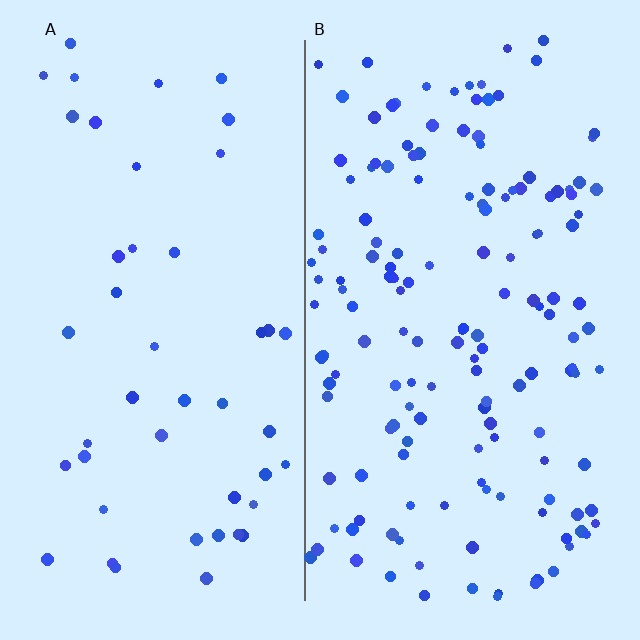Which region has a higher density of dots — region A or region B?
B (the right).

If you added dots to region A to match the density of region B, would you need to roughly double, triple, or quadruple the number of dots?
Approximately triple.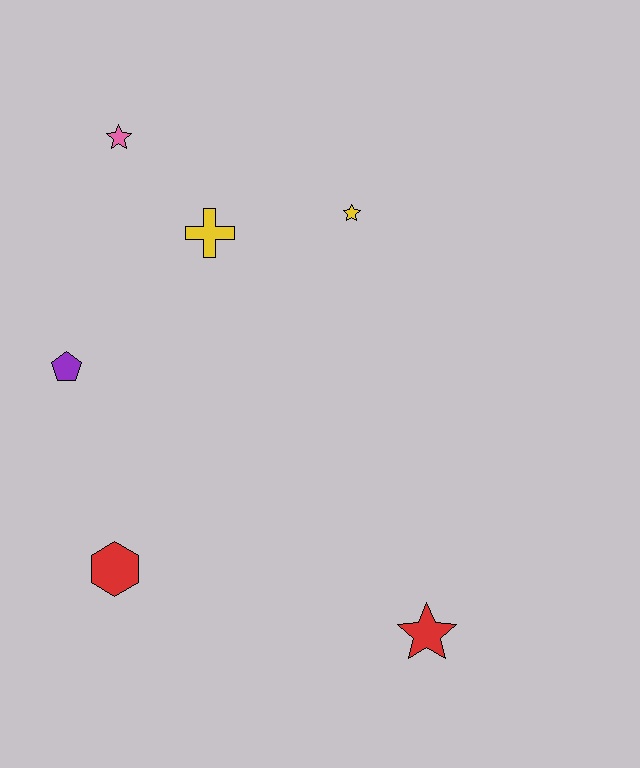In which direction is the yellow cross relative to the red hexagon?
The yellow cross is above the red hexagon.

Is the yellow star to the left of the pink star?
No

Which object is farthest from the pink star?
The red star is farthest from the pink star.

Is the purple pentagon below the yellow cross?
Yes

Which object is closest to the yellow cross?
The pink star is closest to the yellow cross.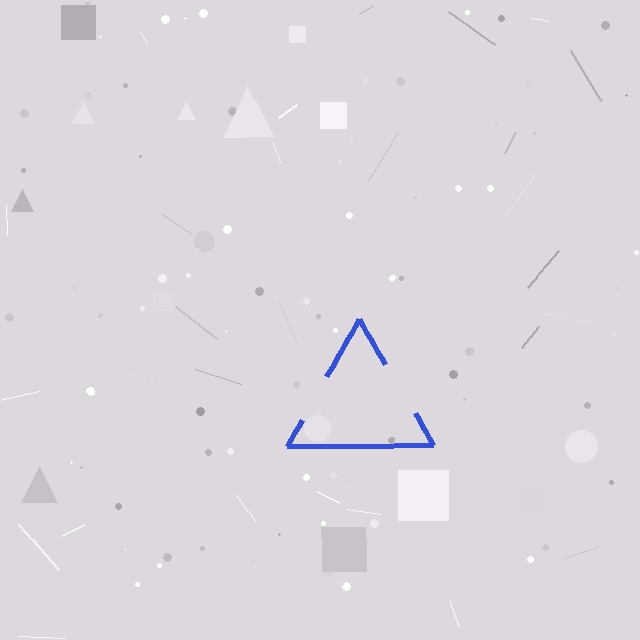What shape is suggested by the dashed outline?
The dashed outline suggests a triangle.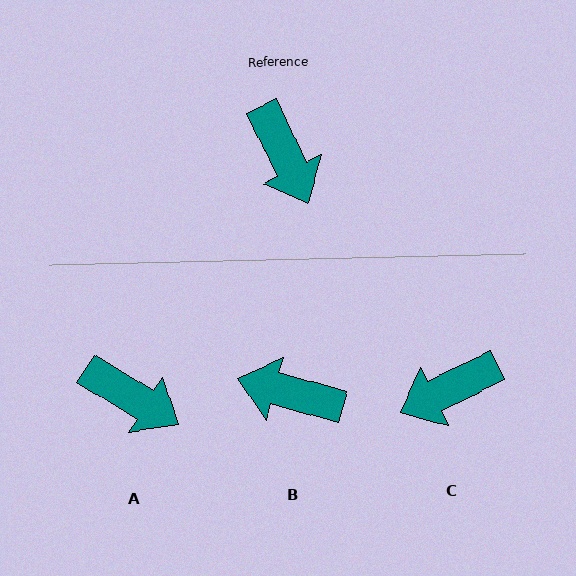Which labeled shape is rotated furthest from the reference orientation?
B, about 131 degrees away.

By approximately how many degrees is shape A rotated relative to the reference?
Approximately 33 degrees counter-clockwise.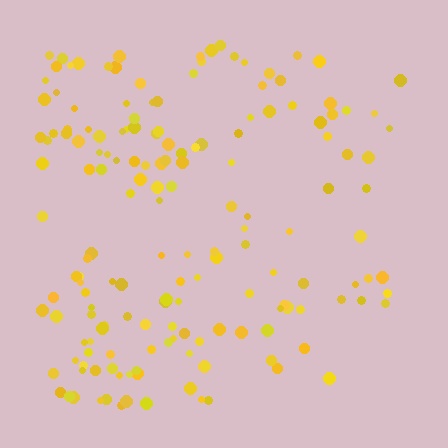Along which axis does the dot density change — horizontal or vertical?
Horizontal.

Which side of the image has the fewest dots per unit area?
The right.